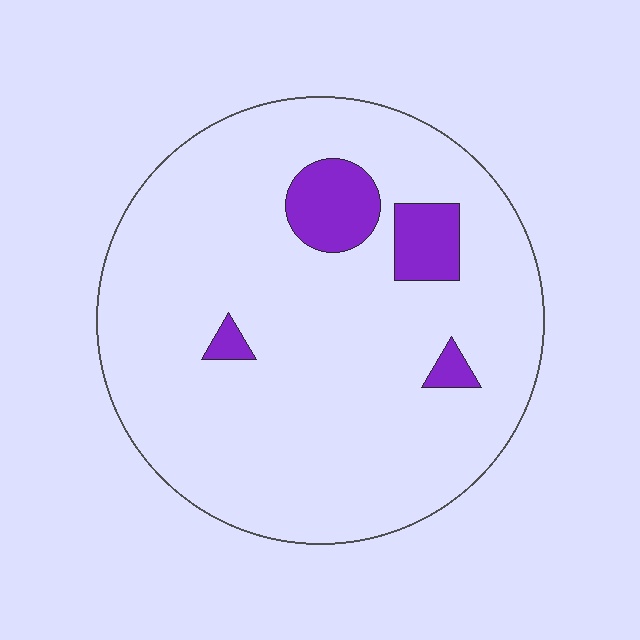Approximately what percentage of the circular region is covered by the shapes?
Approximately 10%.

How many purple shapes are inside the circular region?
4.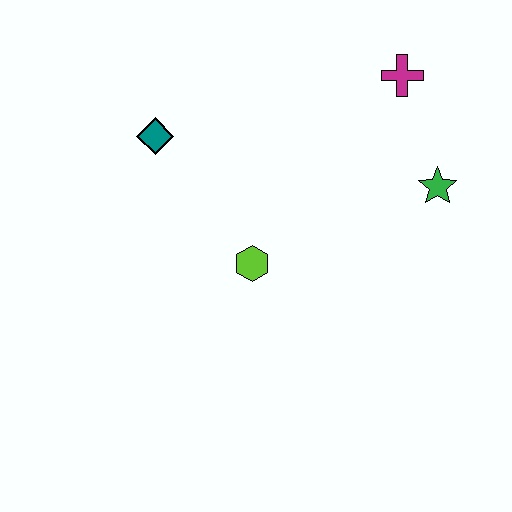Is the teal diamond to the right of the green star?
No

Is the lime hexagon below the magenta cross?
Yes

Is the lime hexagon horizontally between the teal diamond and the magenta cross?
Yes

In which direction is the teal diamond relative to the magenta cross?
The teal diamond is to the left of the magenta cross.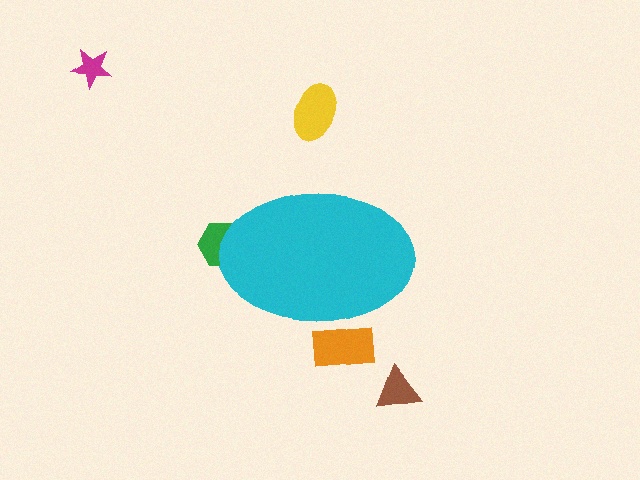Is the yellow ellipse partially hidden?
No, the yellow ellipse is fully visible.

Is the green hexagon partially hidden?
Yes, the green hexagon is partially hidden behind the cyan ellipse.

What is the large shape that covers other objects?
A cyan ellipse.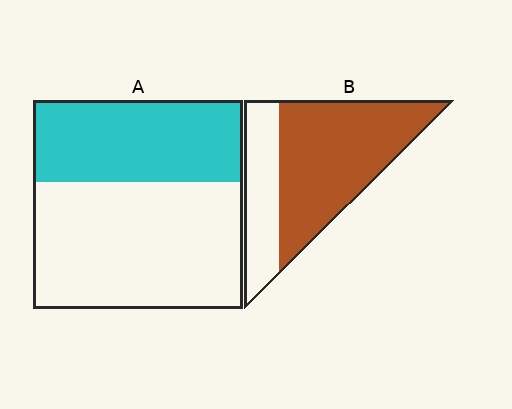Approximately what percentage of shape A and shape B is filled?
A is approximately 40% and B is approximately 70%.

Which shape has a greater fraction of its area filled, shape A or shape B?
Shape B.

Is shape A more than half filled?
No.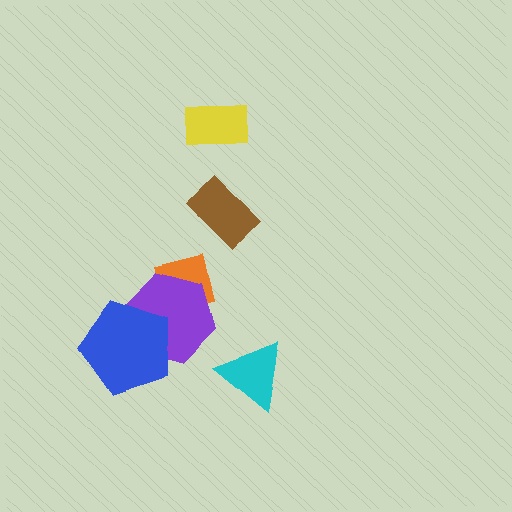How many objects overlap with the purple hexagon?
2 objects overlap with the purple hexagon.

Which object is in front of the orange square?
The purple hexagon is in front of the orange square.